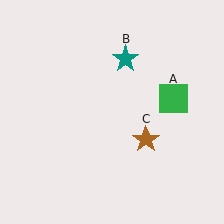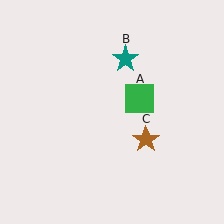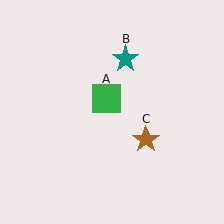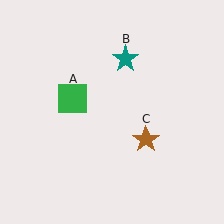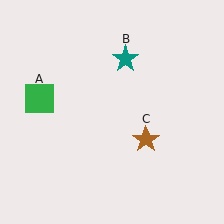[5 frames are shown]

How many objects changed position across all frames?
1 object changed position: green square (object A).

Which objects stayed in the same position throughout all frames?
Teal star (object B) and brown star (object C) remained stationary.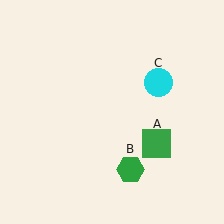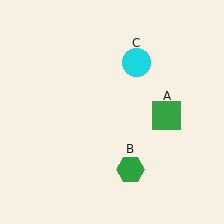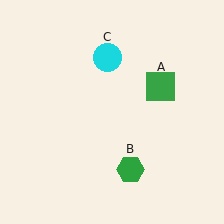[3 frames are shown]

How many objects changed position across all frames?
2 objects changed position: green square (object A), cyan circle (object C).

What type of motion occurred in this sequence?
The green square (object A), cyan circle (object C) rotated counterclockwise around the center of the scene.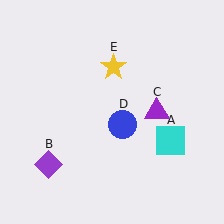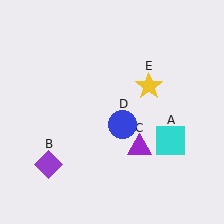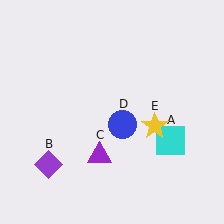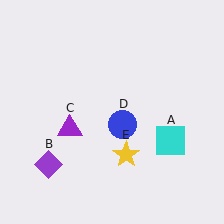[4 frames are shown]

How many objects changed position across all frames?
2 objects changed position: purple triangle (object C), yellow star (object E).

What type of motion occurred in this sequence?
The purple triangle (object C), yellow star (object E) rotated clockwise around the center of the scene.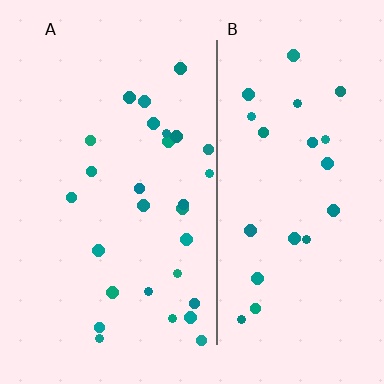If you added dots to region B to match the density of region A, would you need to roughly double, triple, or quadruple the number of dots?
Approximately double.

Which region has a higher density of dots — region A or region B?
A (the left).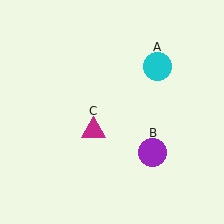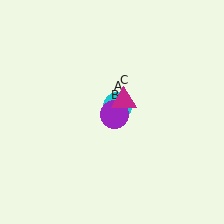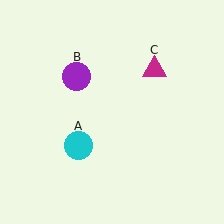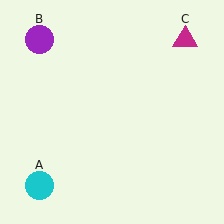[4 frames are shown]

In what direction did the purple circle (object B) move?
The purple circle (object B) moved up and to the left.